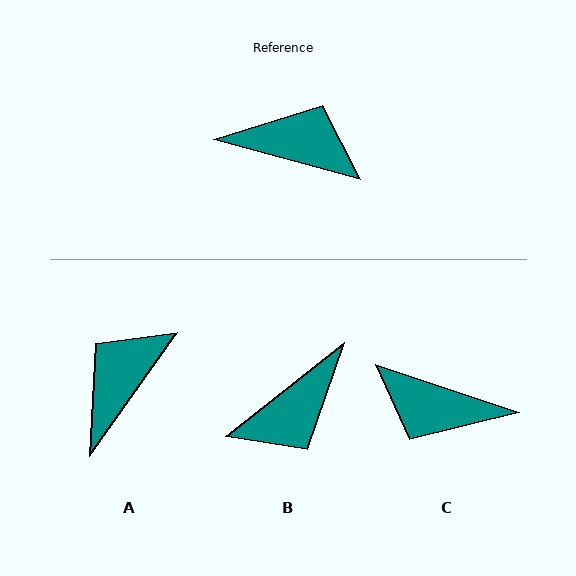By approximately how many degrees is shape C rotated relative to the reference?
Approximately 177 degrees counter-clockwise.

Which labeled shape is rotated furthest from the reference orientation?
C, about 177 degrees away.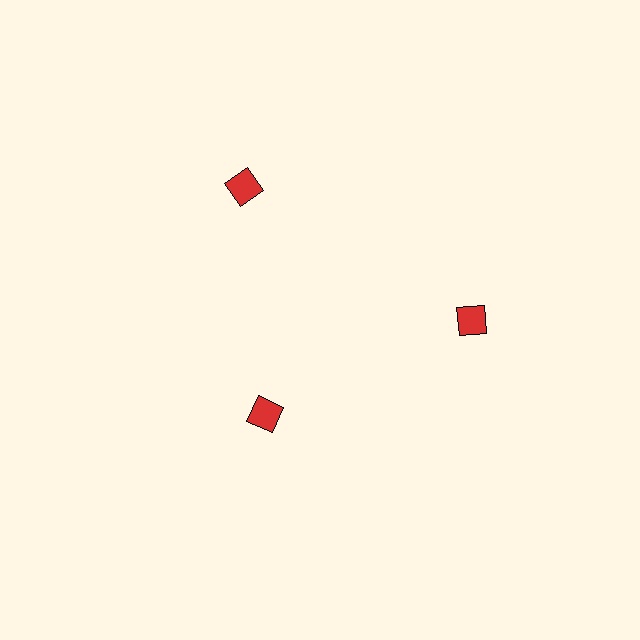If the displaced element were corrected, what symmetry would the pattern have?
It would have 3-fold rotational symmetry — the pattern would map onto itself every 120 degrees.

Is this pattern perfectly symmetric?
No. The 3 red diamonds are arranged in a ring, but one element near the 7 o'clock position is pulled inward toward the center, breaking the 3-fold rotational symmetry.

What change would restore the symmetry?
The symmetry would be restored by moving it outward, back onto the ring so that all 3 diamonds sit at equal angles and equal distance from the center.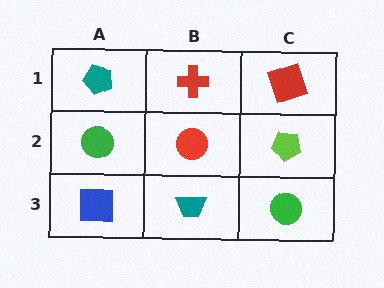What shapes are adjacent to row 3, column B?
A red circle (row 2, column B), a blue square (row 3, column A), a green circle (row 3, column C).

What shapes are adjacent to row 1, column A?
A green circle (row 2, column A), a red cross (row 1, column B).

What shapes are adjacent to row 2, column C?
A red square (row 1, column C), a green circle (row 3, column C), a red circle (row 2, column B).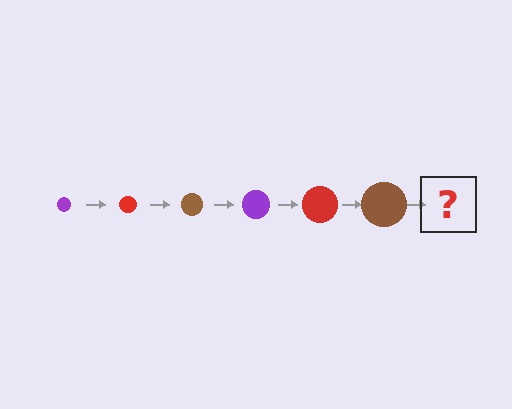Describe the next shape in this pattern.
It should be a purple circle, larger than the previous one.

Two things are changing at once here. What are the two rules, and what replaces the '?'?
The two rules are that the circle grows larger each step and the color cycles through purple, red, and brown. The '?' should be a purple circle, larger than the previous one.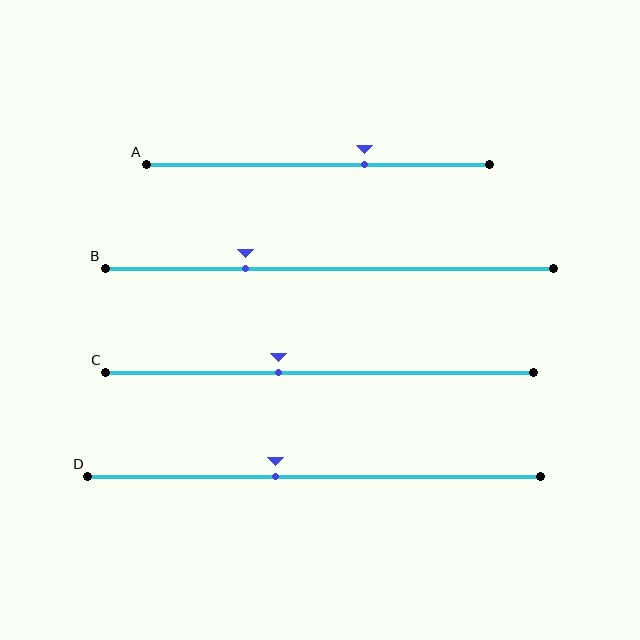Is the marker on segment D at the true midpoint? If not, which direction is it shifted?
No, the marker on segment D is shifted to the left by about 9% of the segment length.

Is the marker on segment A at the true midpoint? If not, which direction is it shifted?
No, the marker on segment A is shifted to the right by about 14% of the segment length.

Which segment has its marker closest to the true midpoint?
Segment D has its marker closest to the true midpoint.